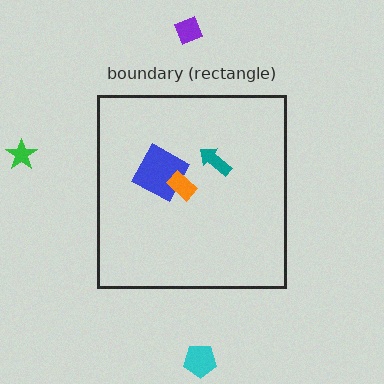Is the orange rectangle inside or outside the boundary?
Inside.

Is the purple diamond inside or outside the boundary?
Outside.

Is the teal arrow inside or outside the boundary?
Inside.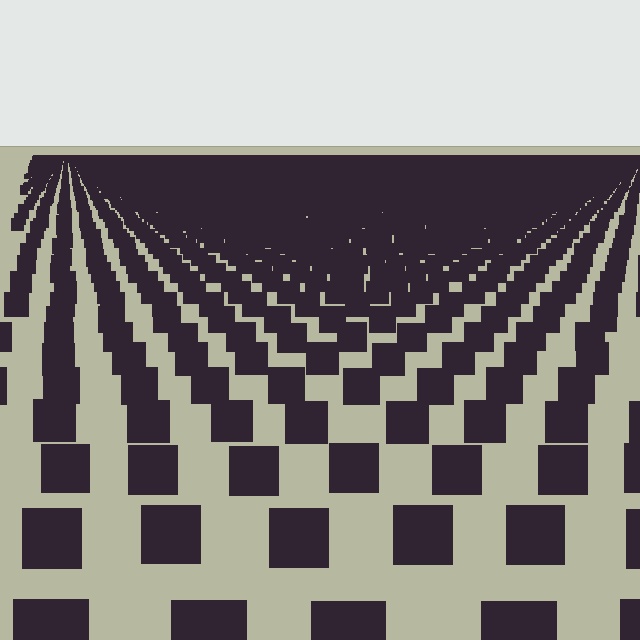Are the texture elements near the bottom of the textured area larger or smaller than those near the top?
Larger. Near the bottom, elements are closer to the viewer and appear at a bigger on-screen size.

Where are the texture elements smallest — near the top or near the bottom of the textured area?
Near the top.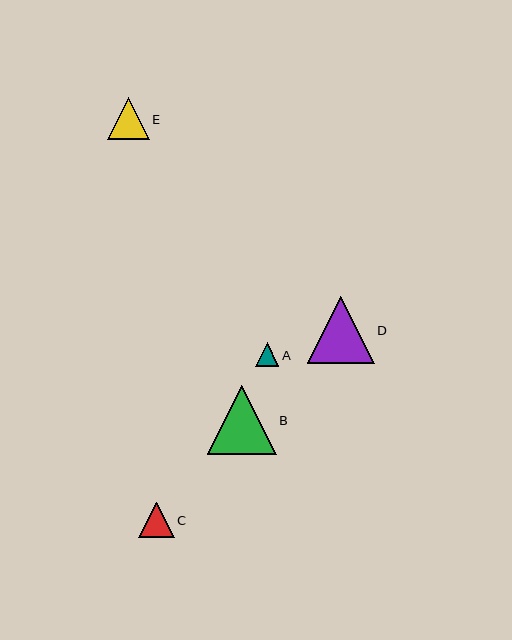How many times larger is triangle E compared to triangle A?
Triangle E is approximately 1.8 times the size of triangle A.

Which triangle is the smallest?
Triangle A is the smallest with a size of approximately 23 pixels.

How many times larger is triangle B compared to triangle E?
Triangle B is approximately 1.6 times the size of triangle E.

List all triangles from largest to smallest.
From largest to smallest: B, D, E, C, A.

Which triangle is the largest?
Triangle B is the largest with a size of approximately 69 pixels.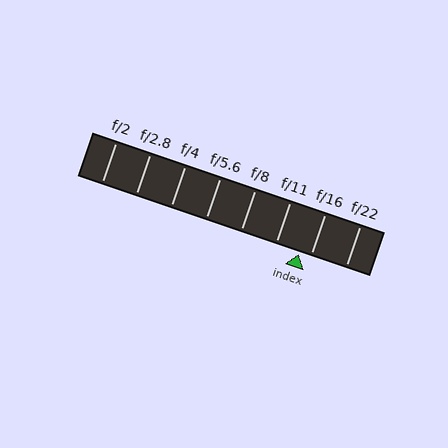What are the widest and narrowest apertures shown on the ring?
The widest aperture shown is f/2 and the narrowest is f/22.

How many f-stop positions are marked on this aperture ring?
There are 8 f-stop positions marked.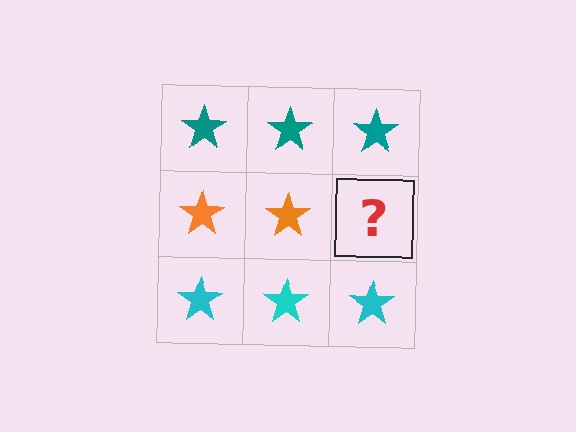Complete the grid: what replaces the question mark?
The question mark should be replaced with an orange star.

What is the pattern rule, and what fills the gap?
The rule is that each row has a consistent color. The gap should be filled with an orange star.